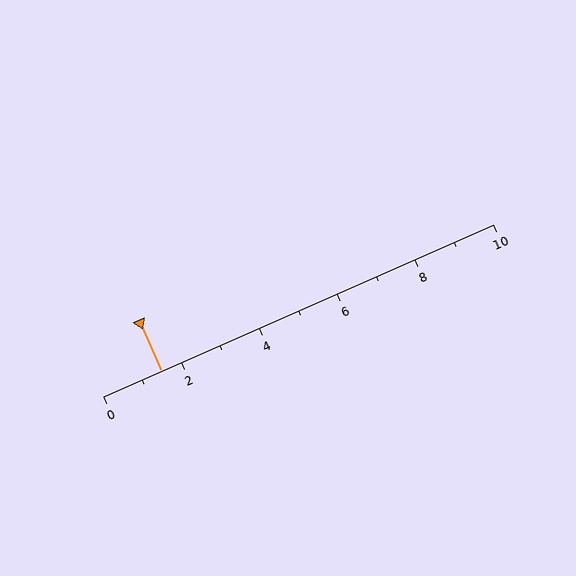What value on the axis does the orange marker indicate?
The marker indicates approximately 1.5.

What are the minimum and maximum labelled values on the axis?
The axis runs from 0 to 10.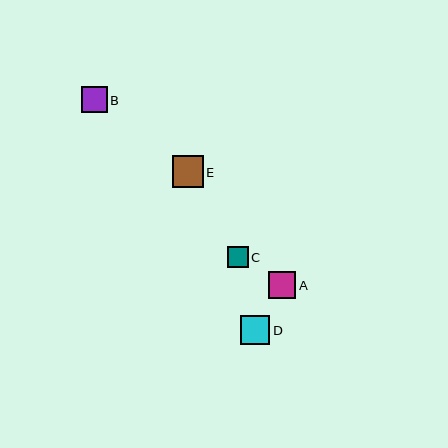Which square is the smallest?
Square C is the smallest with a size of approximately 21 pixels.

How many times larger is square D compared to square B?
Square D is approximately 1.1 times the size of square B.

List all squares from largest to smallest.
From largest to smallest: E, D, A, B, C.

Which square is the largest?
Square E is the largest with a size of approximately 31 pixels.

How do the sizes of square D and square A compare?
Square D and square A are approximately the same size.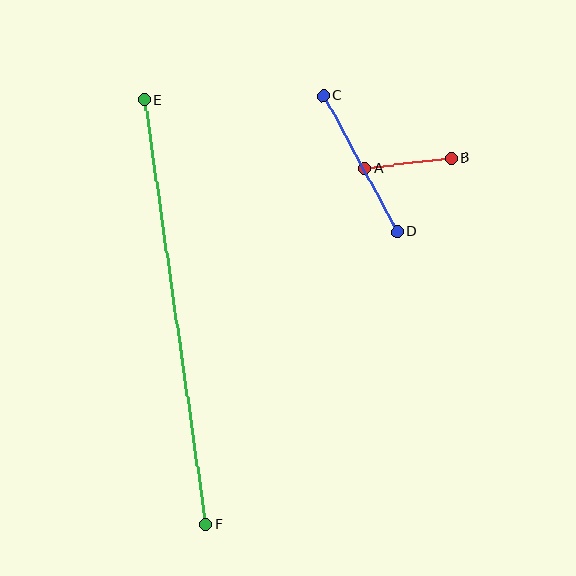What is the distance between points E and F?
The distance is approximately 429 pixels.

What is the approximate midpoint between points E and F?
The midpoint is at approximately (175, 312) pixels.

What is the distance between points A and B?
The distance is approximately 87 pixels.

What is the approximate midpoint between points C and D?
The midpoint is at approximately (361, 164) pixels.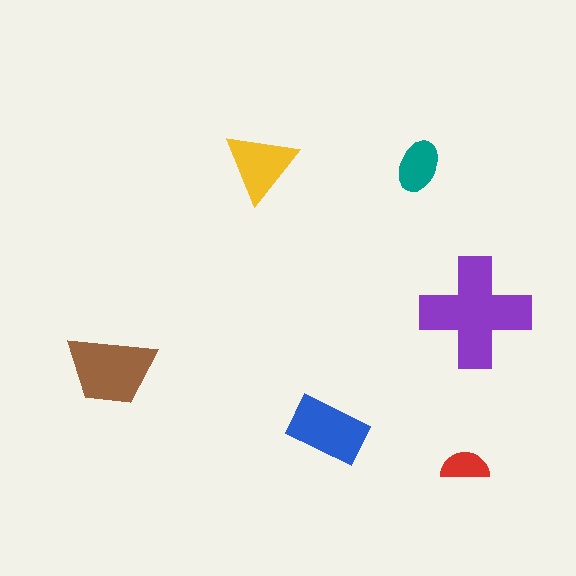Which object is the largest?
The purple cross.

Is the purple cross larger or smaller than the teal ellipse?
Larger.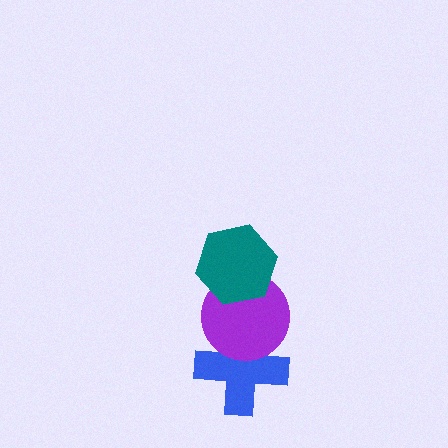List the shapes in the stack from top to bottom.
From top to bottom: the teal hexagon, the purple circle, the blue cross.